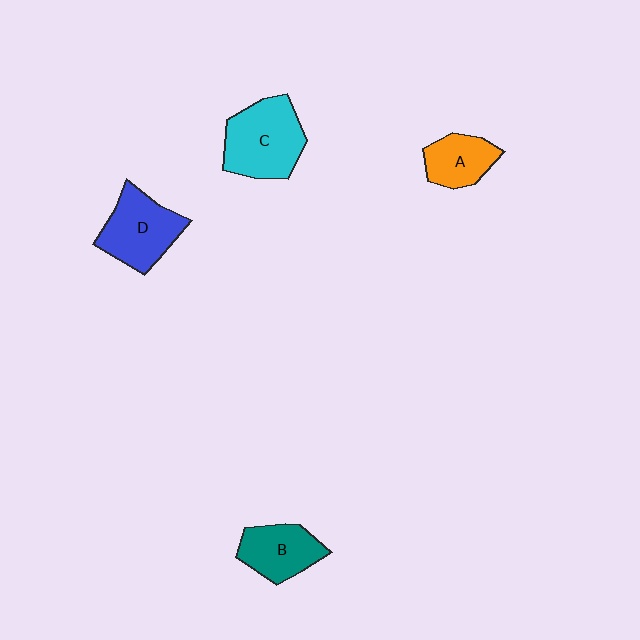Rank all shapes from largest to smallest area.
From largest to smallest: C (cyan), D (blue), B (teal), A (orange).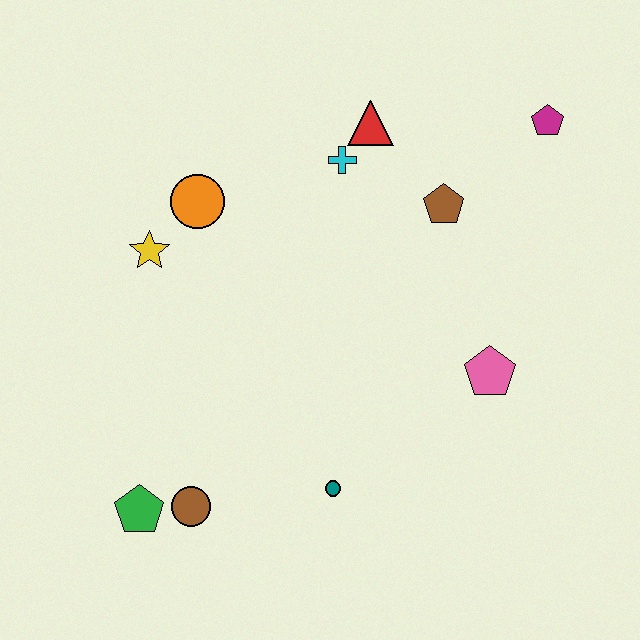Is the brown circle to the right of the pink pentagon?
No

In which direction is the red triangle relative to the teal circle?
The red triangle is above the teal circle.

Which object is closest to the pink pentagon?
The brown pentagon is closest to the pink pentagon.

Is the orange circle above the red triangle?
No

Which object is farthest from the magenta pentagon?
The green pentagon is farthest from the magenta pentagon.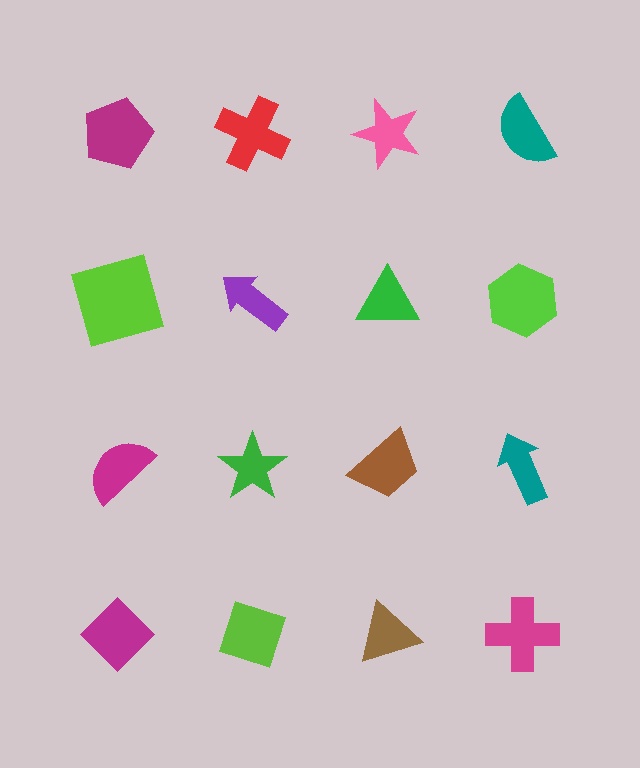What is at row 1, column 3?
A pink star.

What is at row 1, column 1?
A magenta pentagon.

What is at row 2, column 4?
A lime hexagon.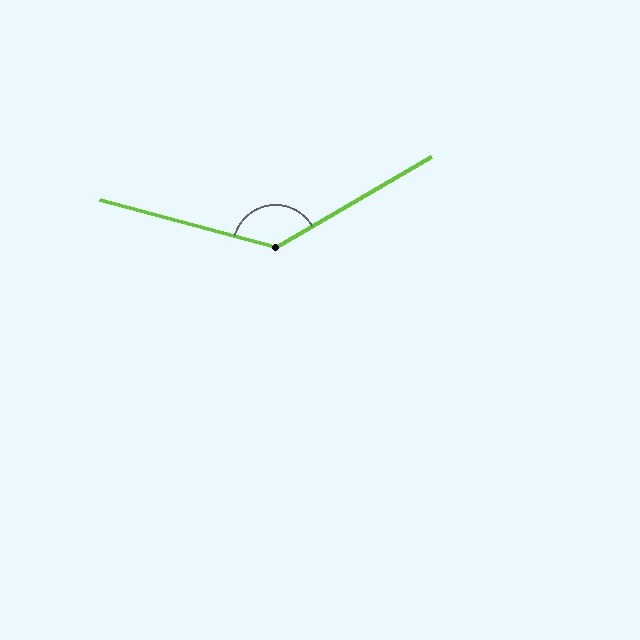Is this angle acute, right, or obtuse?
It is obtuse.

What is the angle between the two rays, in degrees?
Approximately 135 degrees.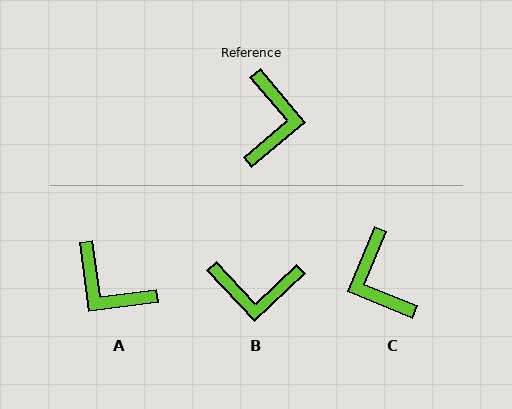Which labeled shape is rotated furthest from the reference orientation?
C, about 153 degrees away.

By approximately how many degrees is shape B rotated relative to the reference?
Approximately 87 degrees clockwise.